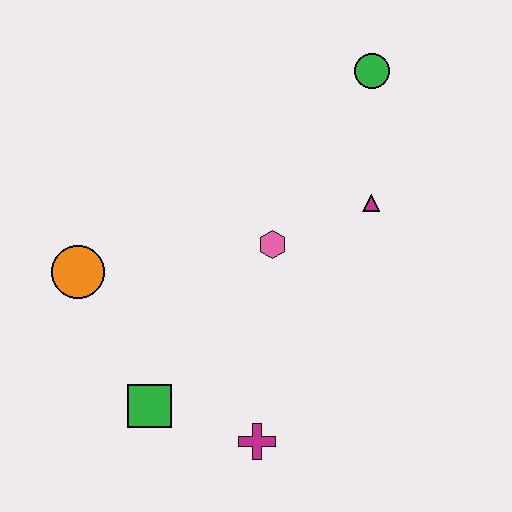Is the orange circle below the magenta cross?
No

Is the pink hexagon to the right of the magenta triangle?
No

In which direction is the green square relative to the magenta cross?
The green square is to the left of the magenta cross.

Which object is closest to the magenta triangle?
The pink hexagon is closest to the magenta triangle.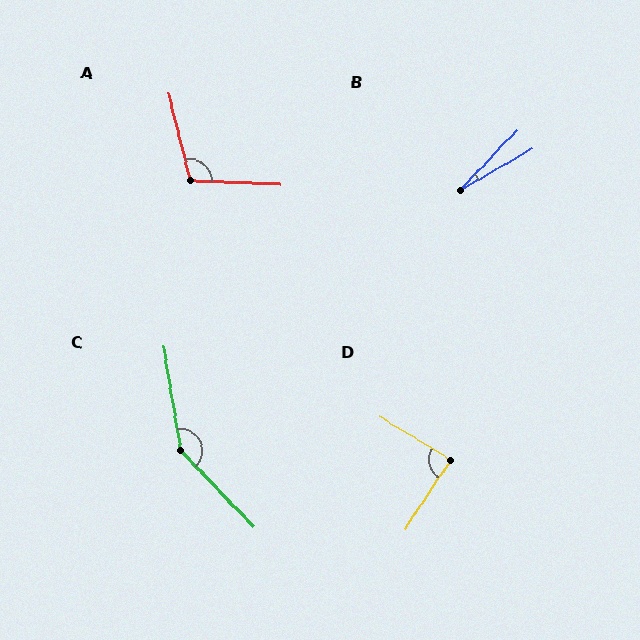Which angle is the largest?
C, at approximately 145 degrees.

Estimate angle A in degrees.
Approximately 106 degrees.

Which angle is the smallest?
B, at approximately 17 degrees.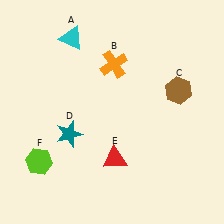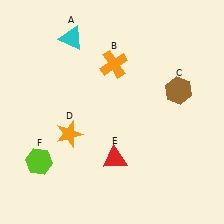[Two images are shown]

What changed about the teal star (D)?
In Image 1, D is teal. In Image 2, it changed to orange.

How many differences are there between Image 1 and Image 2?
There is 1 difference between the two images.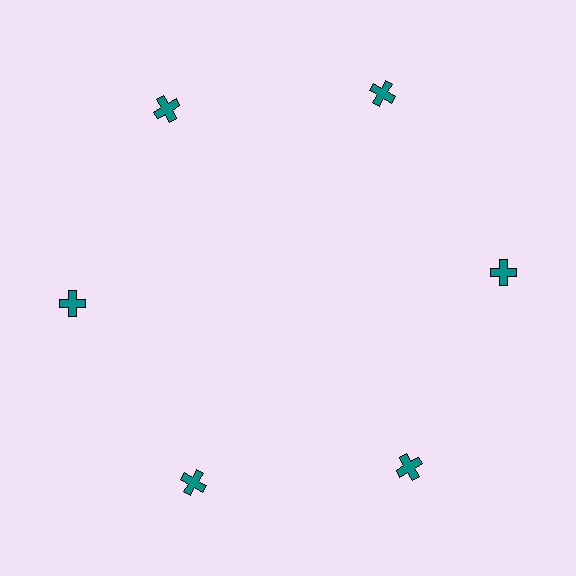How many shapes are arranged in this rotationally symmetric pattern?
There are 6 shapes, arranged in 6 groups of 1.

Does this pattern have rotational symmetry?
Yes, this pattern has 6-fold rotational symmetry. It looks the same after rotating 60 degrees around the center.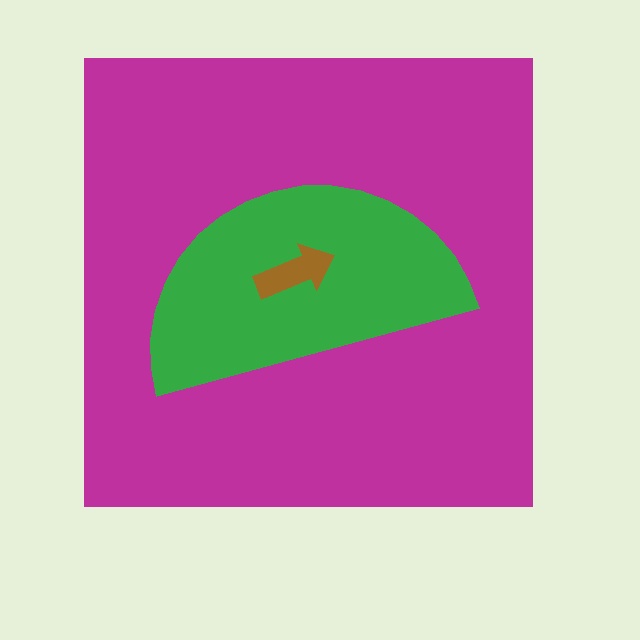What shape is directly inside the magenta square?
The green semicircle.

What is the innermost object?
The brown arrow.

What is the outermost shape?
The magenta square.